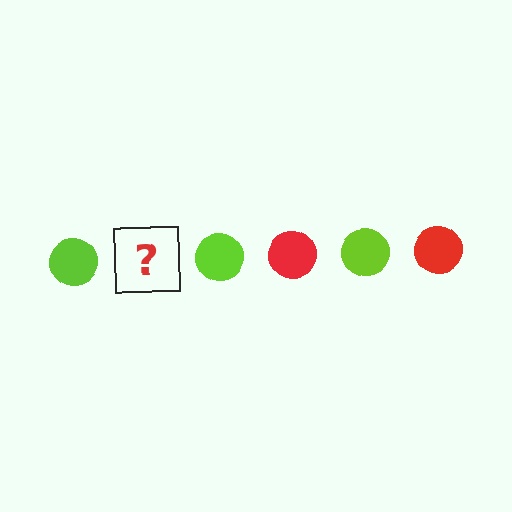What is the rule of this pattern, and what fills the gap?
The rule is that the pattern cycles through lime, red circles. The gap should be filled with a red circle.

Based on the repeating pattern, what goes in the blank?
The blank should be a red circle.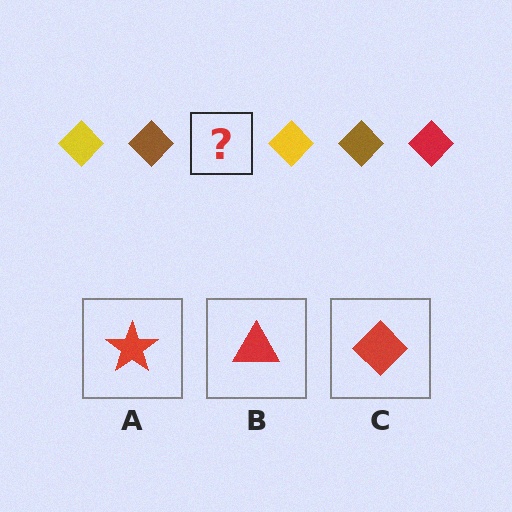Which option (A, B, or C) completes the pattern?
C.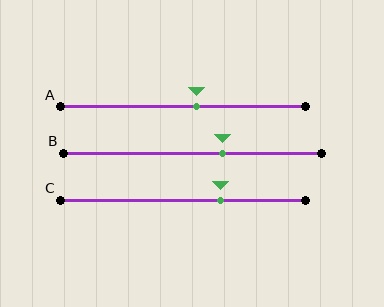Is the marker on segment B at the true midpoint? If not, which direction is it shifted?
No, the marker on segment B is shifted to the right by about 12% of the segment length.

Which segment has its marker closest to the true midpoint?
Segment A has its marker closest to the true midpoint.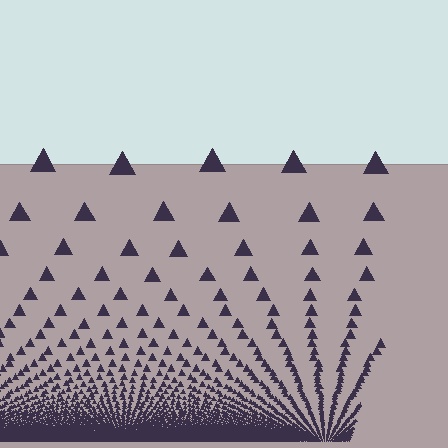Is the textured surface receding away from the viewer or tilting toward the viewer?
The surface appears to tilt toward the viewer. Texture elements get larger and sparser toward the top.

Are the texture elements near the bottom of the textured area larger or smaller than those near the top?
Smaller. The gradient is inverted — elements near the bottom are smaller and denser.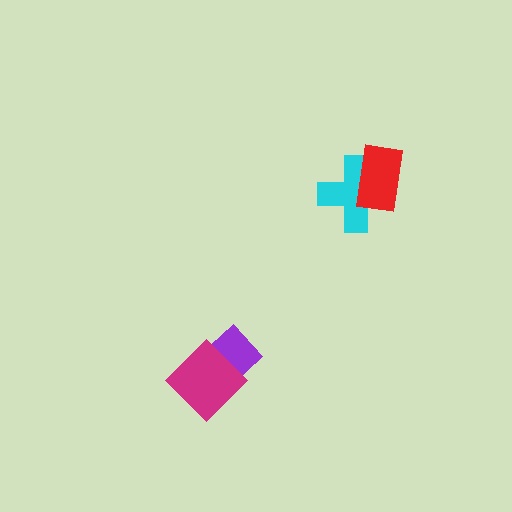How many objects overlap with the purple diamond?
1 object overlaps with the purple diamond.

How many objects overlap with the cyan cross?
1 object overlaps with the cyan cross.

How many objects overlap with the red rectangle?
1 object overlaps with the red rectangle.